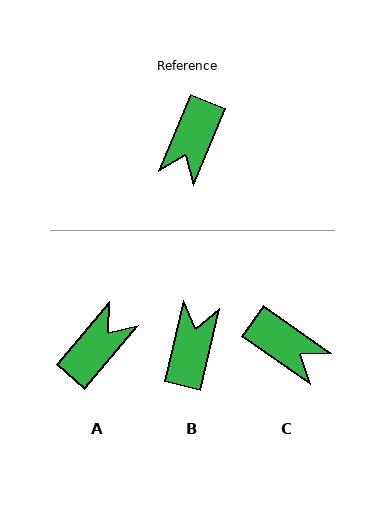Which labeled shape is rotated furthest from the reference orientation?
B, about 171 degrees away.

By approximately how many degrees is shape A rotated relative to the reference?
Approximately 162 degrees counter-clockwise.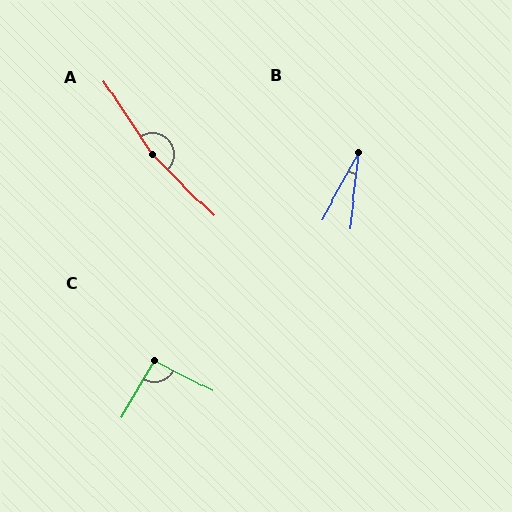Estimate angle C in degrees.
Approximately 93 degrees.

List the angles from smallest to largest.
B (22°), C (93°), A (169°).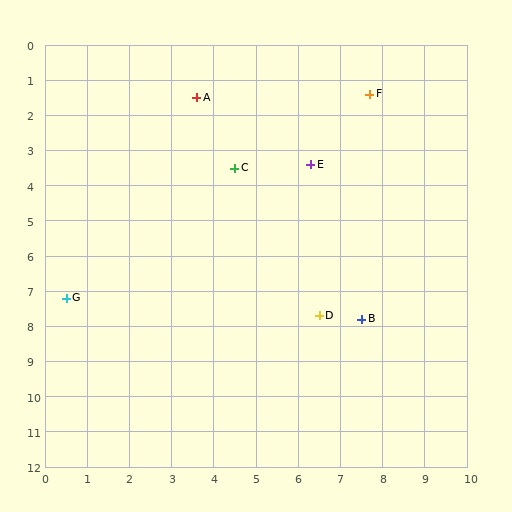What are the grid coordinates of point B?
Point B is at approximately (7.5, 7.8).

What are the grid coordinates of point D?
Point D is at approximately (6.5, 7.7).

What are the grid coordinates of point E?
Point E is at approximately (6.3, 3.4).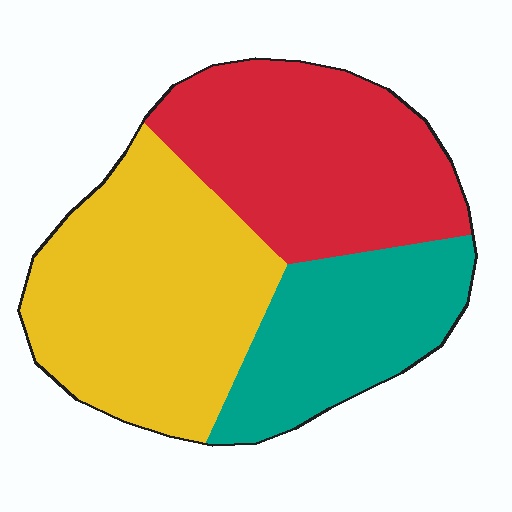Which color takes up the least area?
Teal, at roughly 25%.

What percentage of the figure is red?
Red takes up between a quarter and a half of the figure.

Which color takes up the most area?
Yellow, at roughly 40%.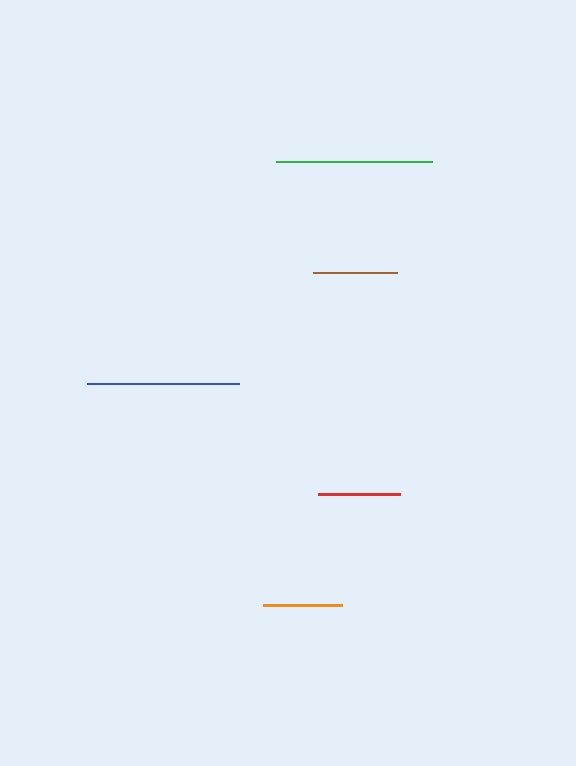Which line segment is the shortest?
The orange line is the shortest at approximately 80 pixels.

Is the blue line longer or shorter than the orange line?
The blue line is longer than the orange line.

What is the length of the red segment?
The red segment is approximately 82 pixels long.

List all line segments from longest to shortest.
From longest to shortest: green, blue, brown, red, orange.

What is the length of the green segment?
The green segment is approximately 156 pixels long.